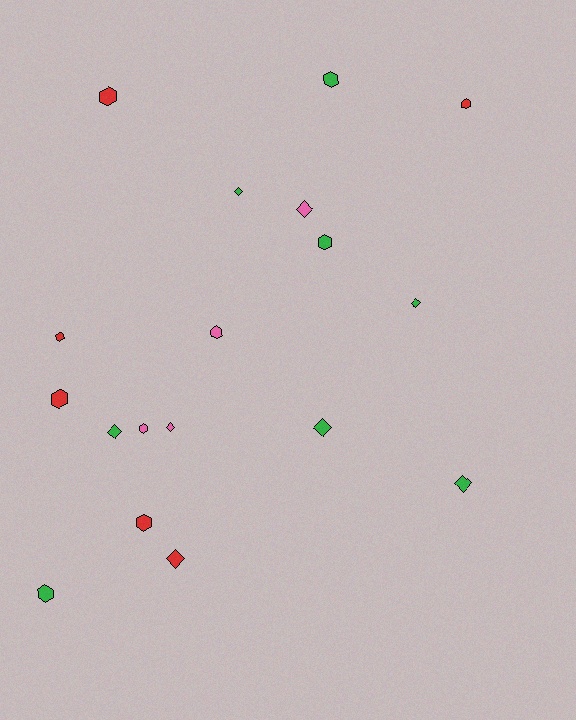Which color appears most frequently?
Green, with 8 objects.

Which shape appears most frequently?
Hexagon, with 10 objects.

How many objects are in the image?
There are 18 objects.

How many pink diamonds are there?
There are 2 pink diamonds.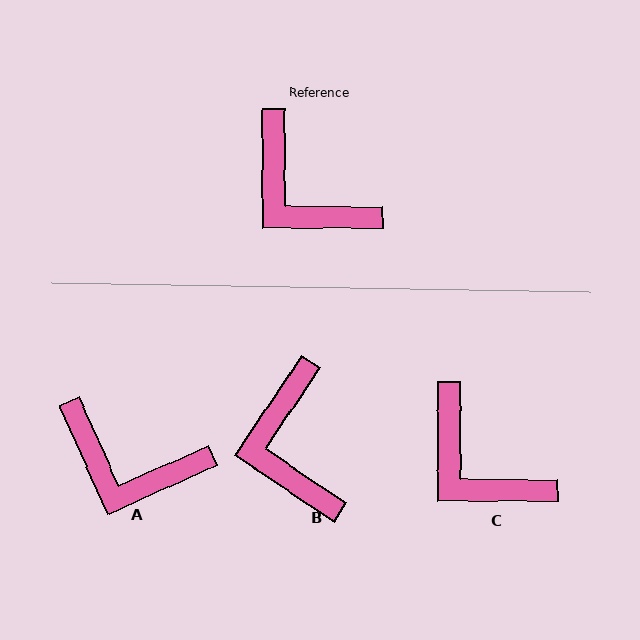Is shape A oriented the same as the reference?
No, it is off by about 24 degrees.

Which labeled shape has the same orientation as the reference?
C.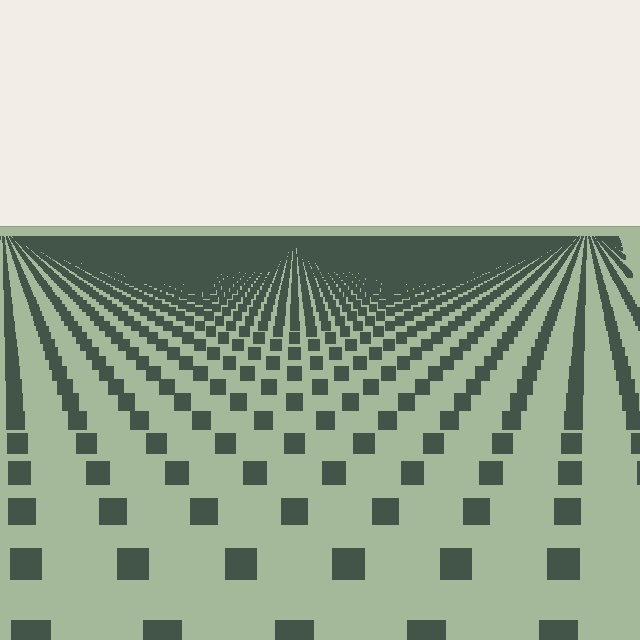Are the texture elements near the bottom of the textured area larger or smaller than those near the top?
Larger. Near the bottom, elements are closer to the viewer and appear at a bigger on-screen size.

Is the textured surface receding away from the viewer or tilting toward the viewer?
The surface is receding away from the viewer. Texture elements get smaller and denser toward the top.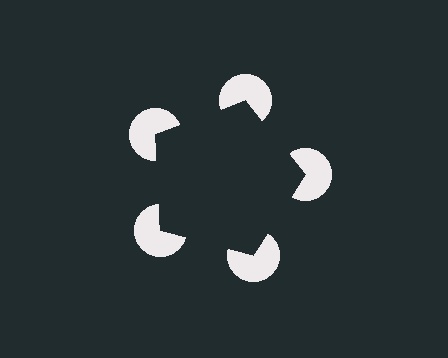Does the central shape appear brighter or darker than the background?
It typically appears slightly darker than the background, even though no actual brightness change is drawn.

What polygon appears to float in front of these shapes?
An illusory pentagon — its edges are inferred from the aligned wedge cuts in the pac-man discs, not physically drawn.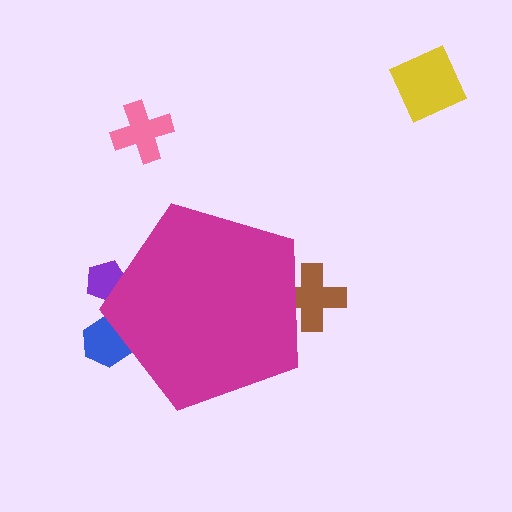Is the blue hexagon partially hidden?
Yes, the blue hexagon is partially hidden behind the magenta pentagon.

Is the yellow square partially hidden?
No, the yellow square is fully visible.